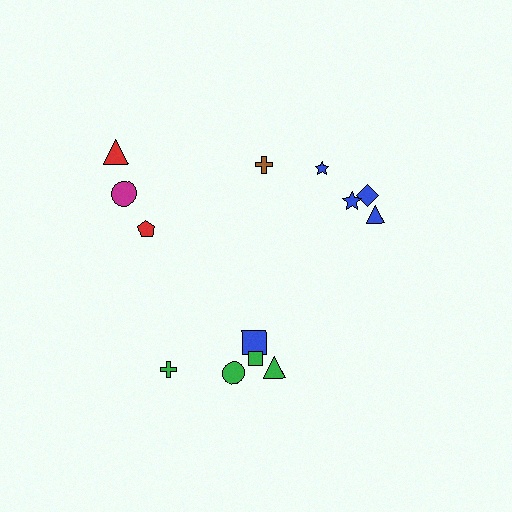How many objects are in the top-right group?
There are 5 objects.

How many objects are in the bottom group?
There are 5 objects.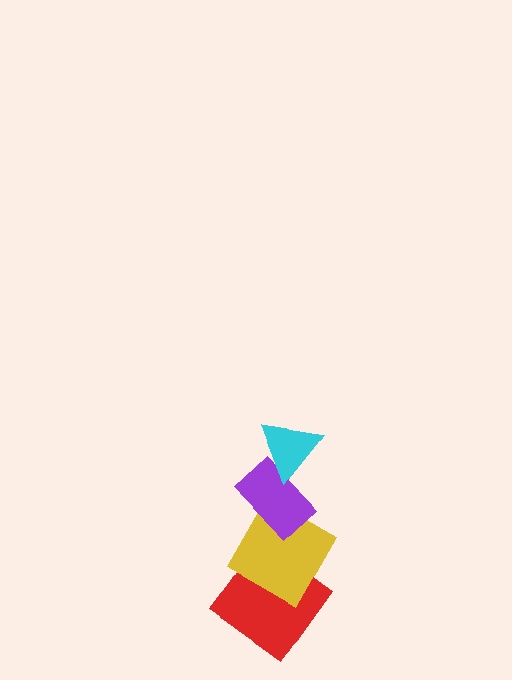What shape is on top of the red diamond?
The yellow square is on top of the red diamond.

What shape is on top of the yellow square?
The purple rectangle is on top of the yellow square.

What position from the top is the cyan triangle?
The cyan triangle is 1st from the top.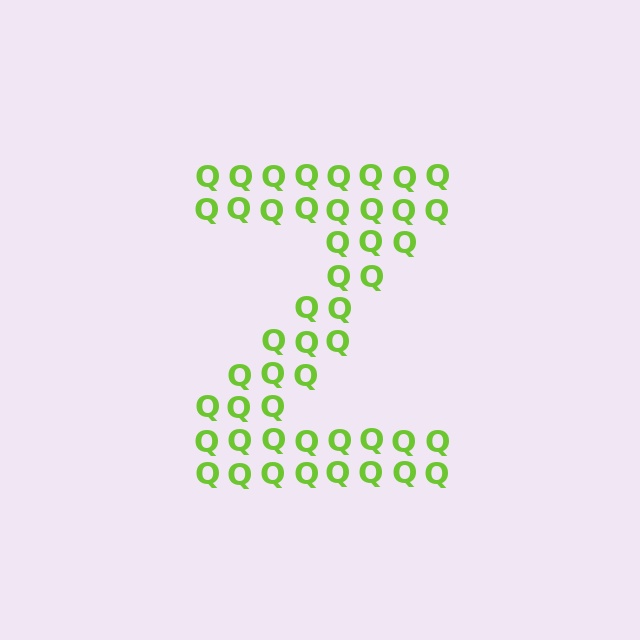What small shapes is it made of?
It is made of small letter Q's.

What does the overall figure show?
The overall figure shows the letter Z.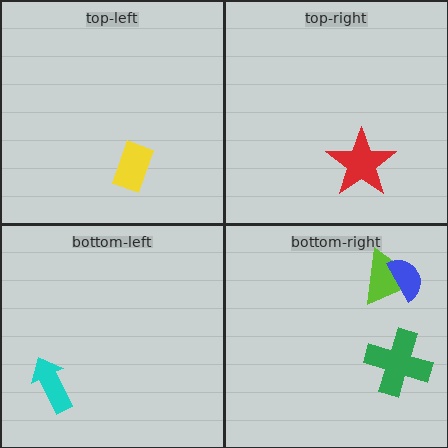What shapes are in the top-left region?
The yellow rectangle.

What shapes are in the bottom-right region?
The lime triangle, the blue semicircle, the green cross.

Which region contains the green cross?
The bottom-right region.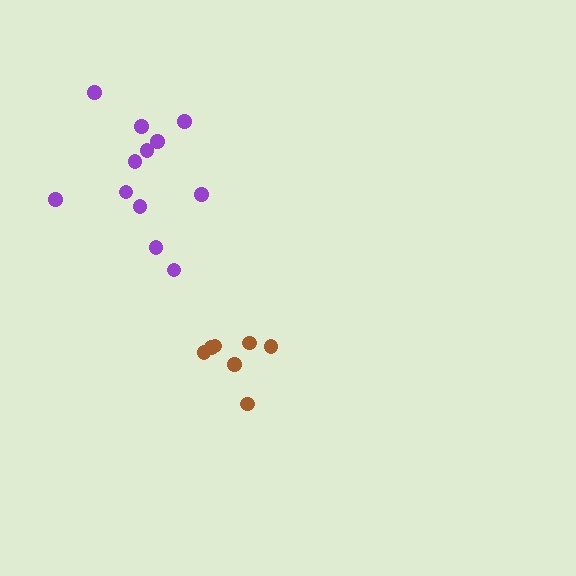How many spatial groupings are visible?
There are 2 spatial groupings.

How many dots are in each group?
Group 1: 12 dots, Group 2: 7 dots (19 total).